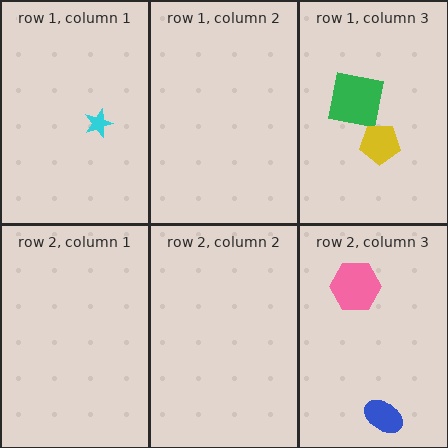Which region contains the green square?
The row 1, column 3 region.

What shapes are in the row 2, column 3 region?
The pink hexagon, the blue ellipse.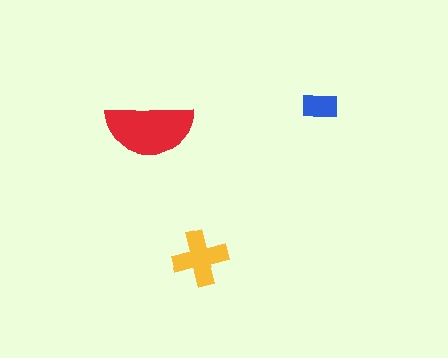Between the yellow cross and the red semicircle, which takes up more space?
The red semicircle.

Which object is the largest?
The red semicircle.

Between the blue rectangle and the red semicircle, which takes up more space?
The red semicircle.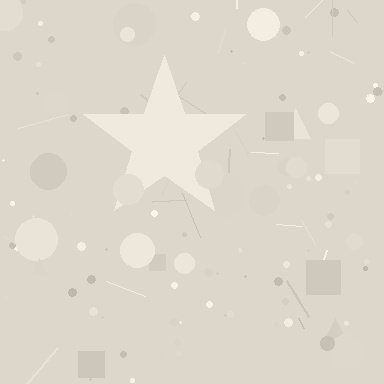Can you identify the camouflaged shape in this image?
The camouflaged shape is a star.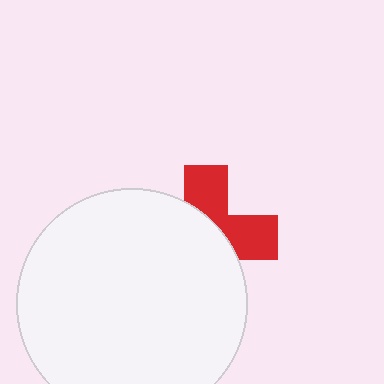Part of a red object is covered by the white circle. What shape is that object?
It is a cross.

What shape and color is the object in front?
The object in front is a white circle.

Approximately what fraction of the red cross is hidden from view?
Roughly 60% of the red cross is hidden behind the white circle.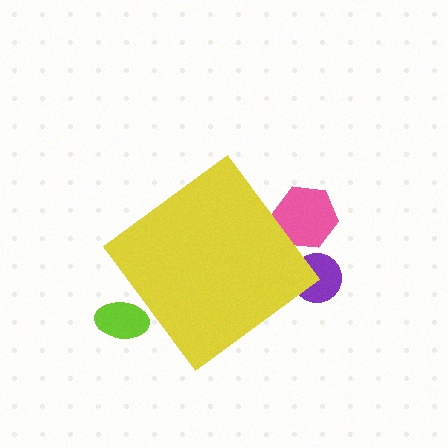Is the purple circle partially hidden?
Yes, the purple circle is partially hidden behind the yellow diamond.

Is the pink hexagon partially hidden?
Yes, the pink hexagon is partially hidden behind the yellow diamond.